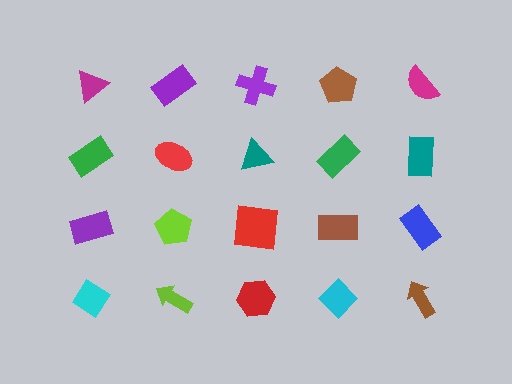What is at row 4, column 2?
A lime arrow.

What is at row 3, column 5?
A blue rectangle.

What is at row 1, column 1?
A magenta triangle.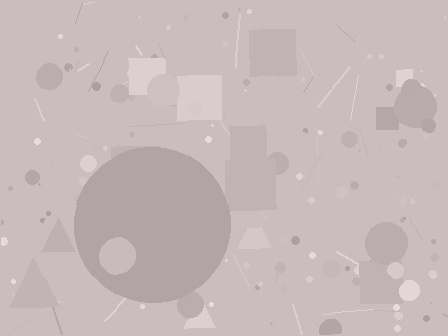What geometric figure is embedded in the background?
A circle is embedded in the background.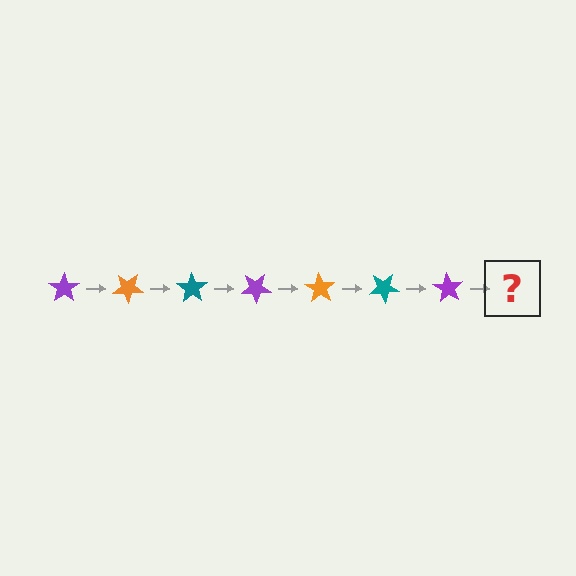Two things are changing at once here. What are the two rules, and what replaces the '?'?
The two rules are that it rotates 35 degrees each step and the color cycles through purple, orange, and teal. The '?' should be an orange star, rotated 245 degrees from the start.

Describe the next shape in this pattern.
It should be an orange star, rotated 245 degrees from the start.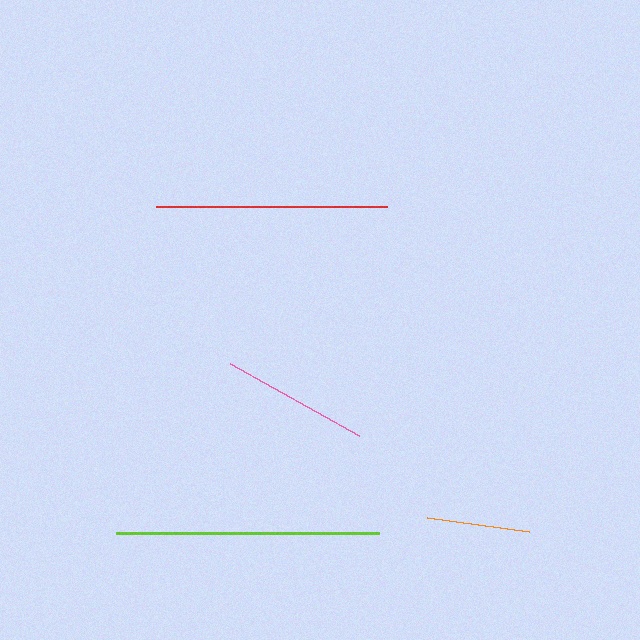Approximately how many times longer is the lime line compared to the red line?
The lime line is approximately 1.1 times the length of the red line.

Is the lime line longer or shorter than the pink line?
The lime line is longer than the pink line.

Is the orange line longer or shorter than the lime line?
The lime line is longer than the orange line.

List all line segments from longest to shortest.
From longest to shortest: lime, red, pink, orange.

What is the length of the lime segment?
The lime segment is approximately 263 pixels long.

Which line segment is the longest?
The lime line is the longest at approximately 263 pixels.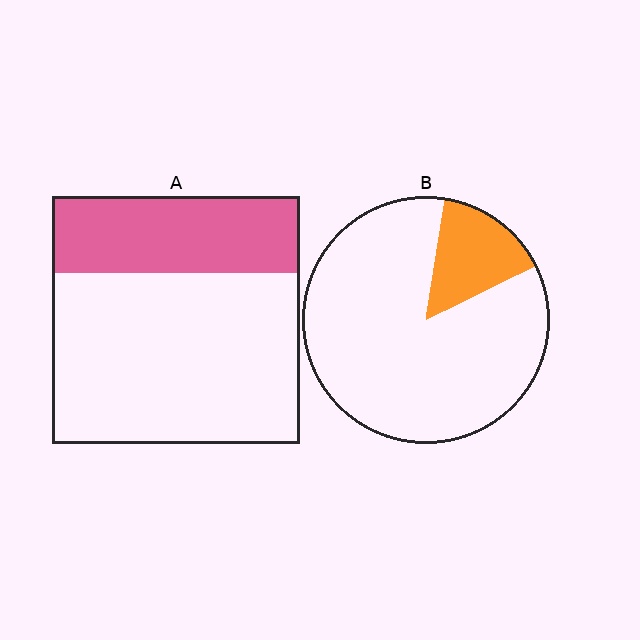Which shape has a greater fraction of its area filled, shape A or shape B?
Shape A.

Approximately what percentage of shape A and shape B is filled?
A is approximately 30% and B is approximately 15%.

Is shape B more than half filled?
No.